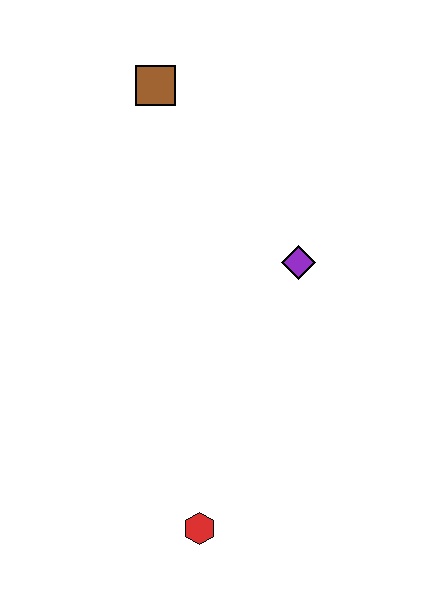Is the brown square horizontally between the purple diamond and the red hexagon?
No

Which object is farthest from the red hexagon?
The brown square is farthest from the red hexagon.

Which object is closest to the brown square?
The purple diamond is closest to the brown square.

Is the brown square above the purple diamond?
Yes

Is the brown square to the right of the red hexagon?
No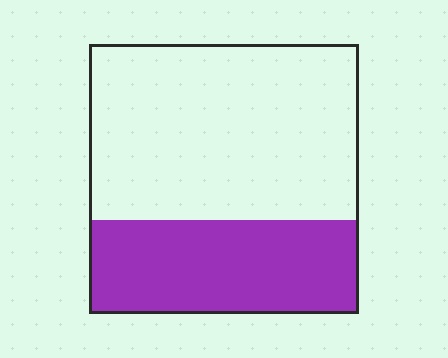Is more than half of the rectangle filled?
No.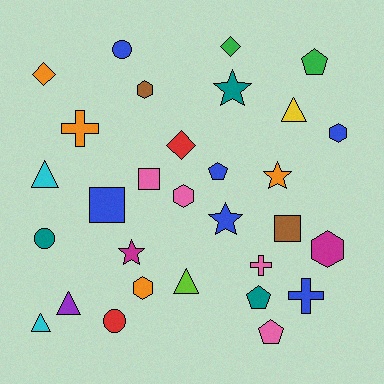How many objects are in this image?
There are 30 objects.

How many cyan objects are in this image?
There are 2 cyan objects.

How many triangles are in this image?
There are 5 triangles.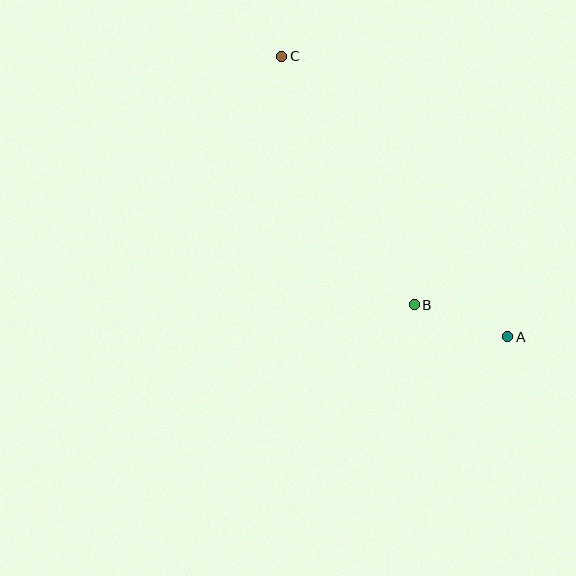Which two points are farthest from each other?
Points A and C are farthest from each other.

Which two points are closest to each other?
Points A and B are closest to each other.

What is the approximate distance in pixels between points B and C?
The distance between B and C is approximately 282 pixels.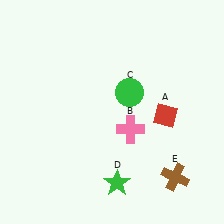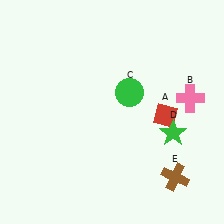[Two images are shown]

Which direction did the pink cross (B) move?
The pink cross (B) moved right.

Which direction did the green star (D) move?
The green star (D) moved right.